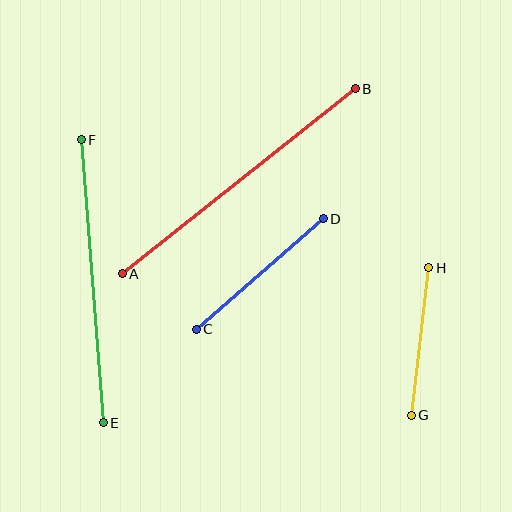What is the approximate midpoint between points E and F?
The midpoint is at approximately (92, 281) pixels.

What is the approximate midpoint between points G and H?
The midpoint is at approximately (420, 341) pixels.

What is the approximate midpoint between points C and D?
The midpoint is at approximately (260, 274) pixels.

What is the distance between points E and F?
The distance is approximately 284 pixels.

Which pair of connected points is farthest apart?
Points A and B are farthest apart.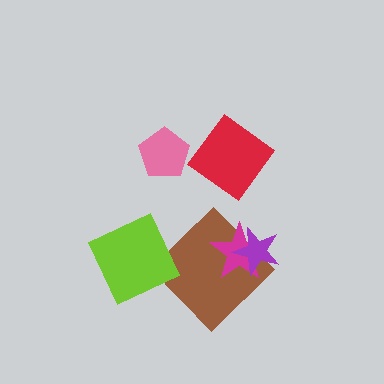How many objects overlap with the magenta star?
2 objects overlap with the magenta star.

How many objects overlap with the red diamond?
0 objects overlap with the red diamond.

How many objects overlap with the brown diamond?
2 objects overlap with the brown diamond.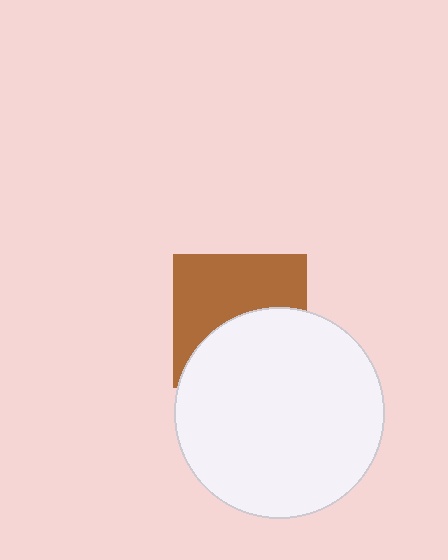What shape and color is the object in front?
The object in front is a white circle.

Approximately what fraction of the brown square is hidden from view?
Roughly 46% of the brown square is hidden behind the white circle.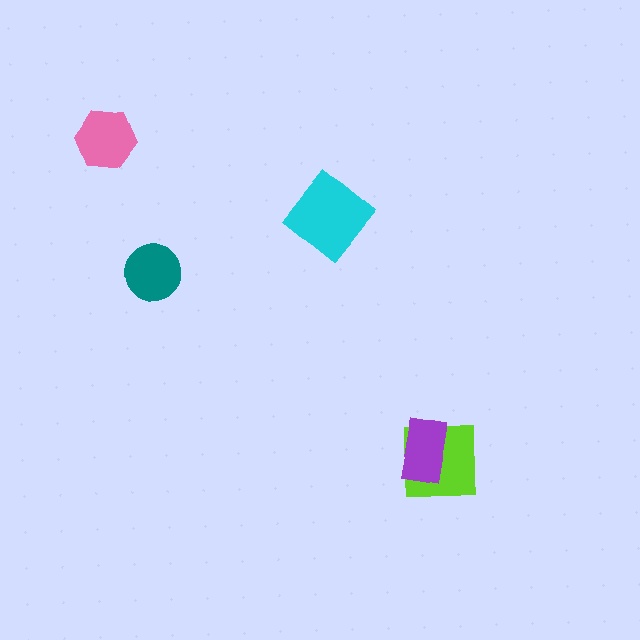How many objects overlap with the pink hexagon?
0 objects overlap with the pink hexagon.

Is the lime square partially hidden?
Yes, it is partially covered by another shape.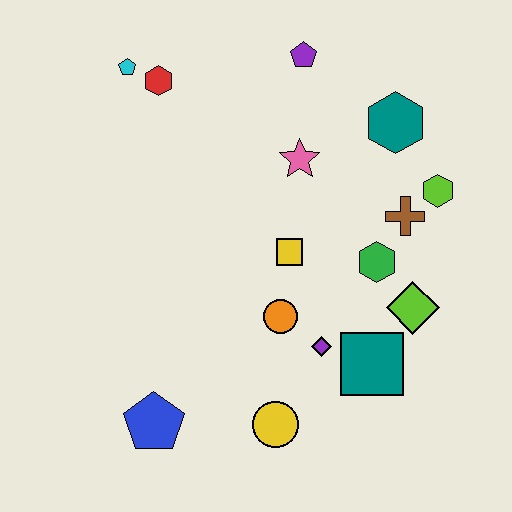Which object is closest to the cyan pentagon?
The red hexagon is closest to the cyan pentagon.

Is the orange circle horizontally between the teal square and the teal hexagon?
No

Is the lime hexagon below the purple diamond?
No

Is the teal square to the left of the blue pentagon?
No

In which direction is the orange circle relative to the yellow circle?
The orange circle is above the yellow circle.